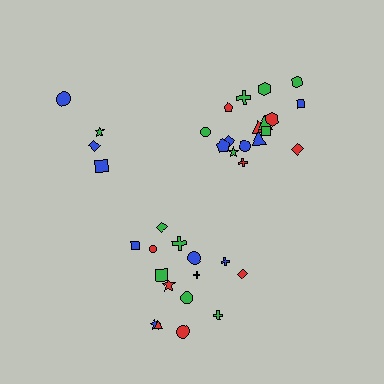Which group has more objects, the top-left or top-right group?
The top-right group.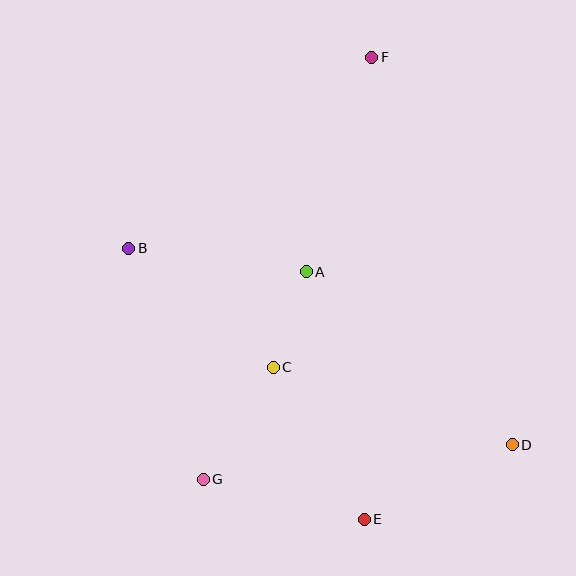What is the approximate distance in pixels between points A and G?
The distance between A and G is approximately 231 pixels.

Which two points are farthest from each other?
Points E and F are farthest from each other.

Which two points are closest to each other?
Points A and C are closest to each other.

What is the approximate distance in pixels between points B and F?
The distance between B and F is approximately 309 pixels.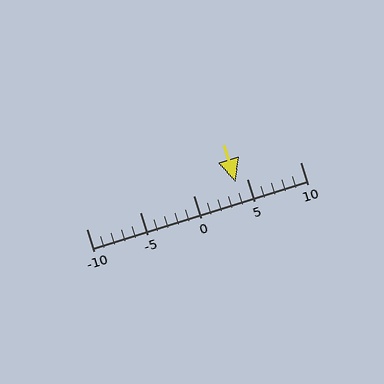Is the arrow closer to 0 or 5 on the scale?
The arrow is closer to 5.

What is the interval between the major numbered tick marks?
The major tick marks are spaced 5 units apart.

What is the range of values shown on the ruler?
The ruler shows values from -10 to 10.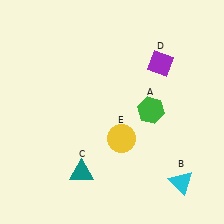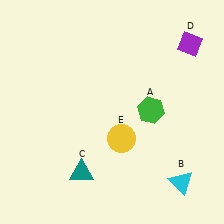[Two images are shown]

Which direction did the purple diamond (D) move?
The purple diamond (D) moved right.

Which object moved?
The purple diamond (D) moved right.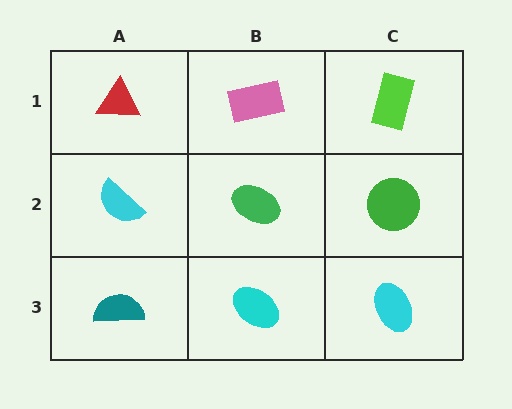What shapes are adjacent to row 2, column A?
A red triangle (row 1, column A), a teal semicircle (row 3, column A), a green ellipse (row 2, column B).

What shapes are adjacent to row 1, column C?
A green circle (row 2, column C), a pink rectangle (row 1, column B).